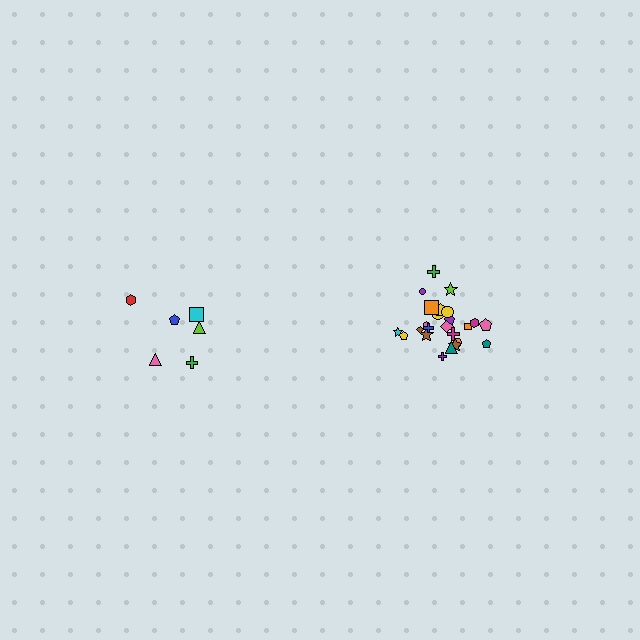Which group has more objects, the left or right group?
The right group.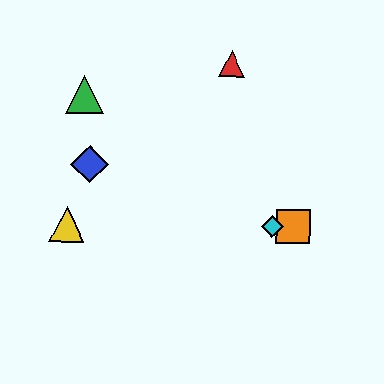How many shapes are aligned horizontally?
4 shapes (the yellow triangle, the purple square, the orange square, the cyan diamond) are aligned horizontally.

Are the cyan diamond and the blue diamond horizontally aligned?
No, the cyan diamond is at y≈226 and the blue diamond is at y≈164.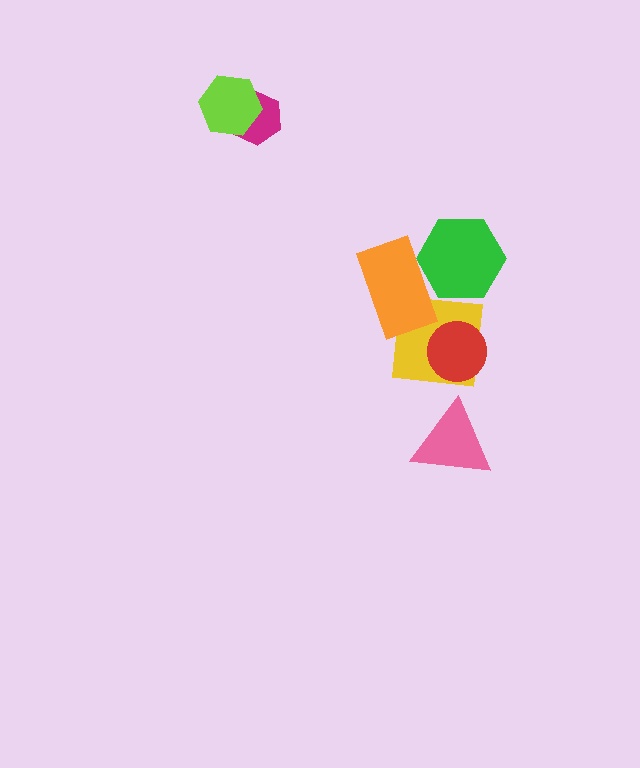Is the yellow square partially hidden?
Yes, it is partially covered by another shape.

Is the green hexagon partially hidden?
Yes, it is partially covered by another shape.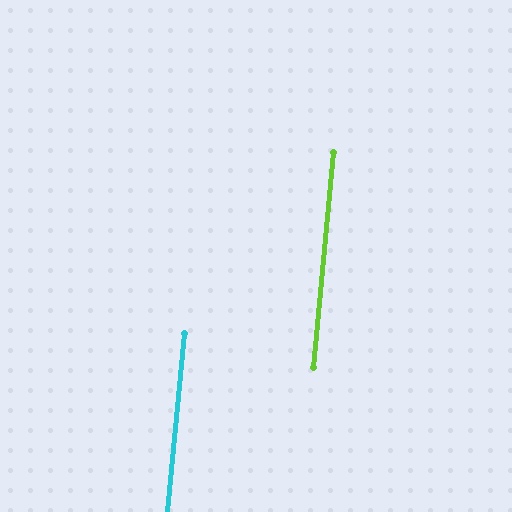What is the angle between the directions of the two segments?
Approximately 0 degrees.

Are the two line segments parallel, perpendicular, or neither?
Parallel — their directions differ by only 0.2°.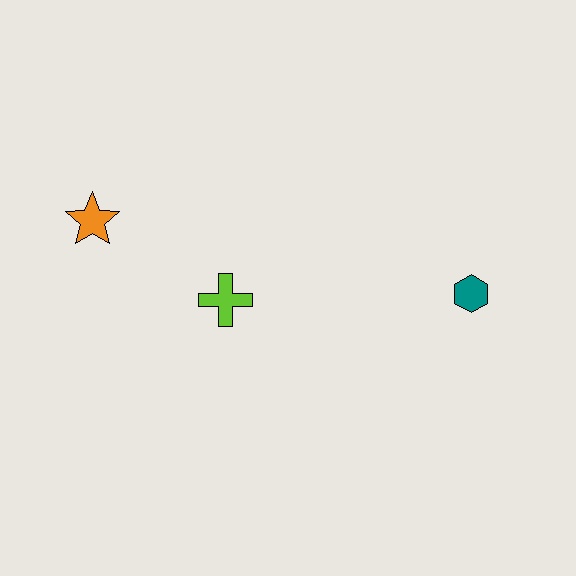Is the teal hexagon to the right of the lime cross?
Yes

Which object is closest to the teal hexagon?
The lime cross is closest to the teal hexagon.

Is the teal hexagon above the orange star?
No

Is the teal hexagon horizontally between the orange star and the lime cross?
No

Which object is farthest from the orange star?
The teal hexagon is farthest from the orange star.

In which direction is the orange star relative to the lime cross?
The orange star is to the left of the lime cross.